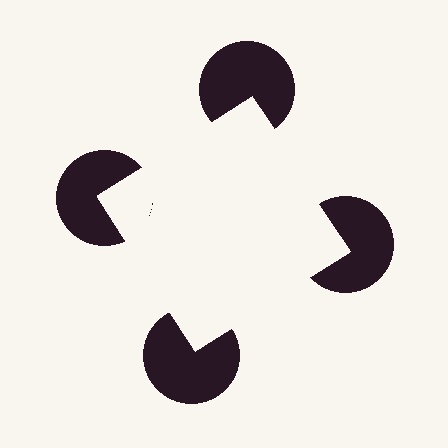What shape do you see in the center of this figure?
An illusory square — its edges are inferred from the aligned wedge cuts in the pac-man discs, not physically drawn.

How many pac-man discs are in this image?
There are 4 — one at each vertex of the illusory square.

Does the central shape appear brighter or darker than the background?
It typically appears slightly brighter than the background, even though no actual brightness change is drawn.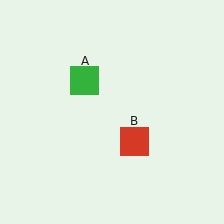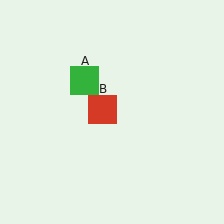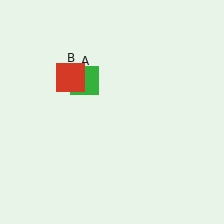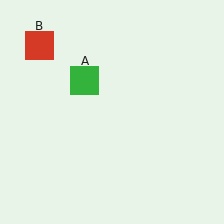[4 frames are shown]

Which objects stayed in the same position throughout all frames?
Green square (object A) remained stationary.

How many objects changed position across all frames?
1 object changed position: red square (object B).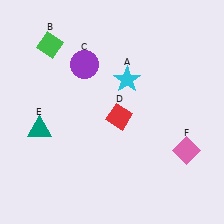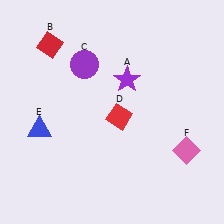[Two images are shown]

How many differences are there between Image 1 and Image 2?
There are 3 differences between the two images.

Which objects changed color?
A changed from cyan to purple. B changed from green to red. E changed from teal to blue.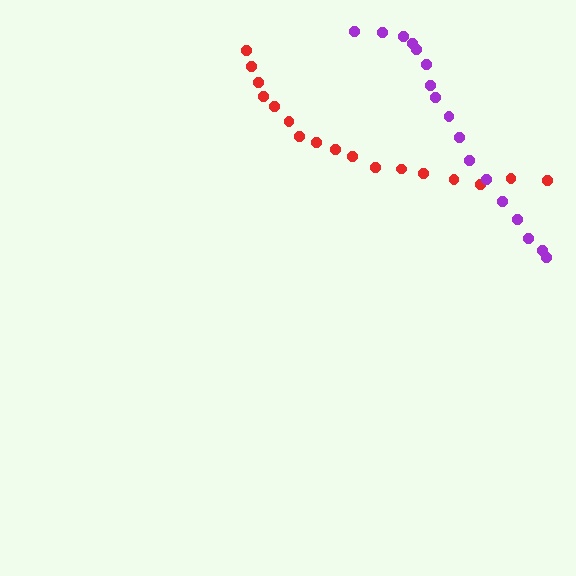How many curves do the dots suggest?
There are 2 distinct paths.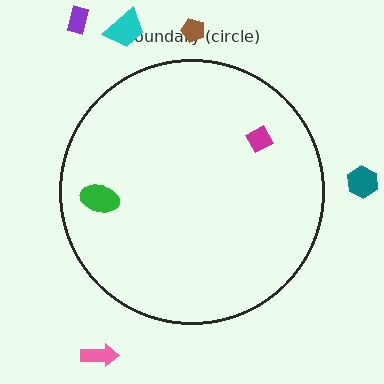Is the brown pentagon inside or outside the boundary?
Outside.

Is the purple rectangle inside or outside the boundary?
Outside.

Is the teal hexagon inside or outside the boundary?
Outside.